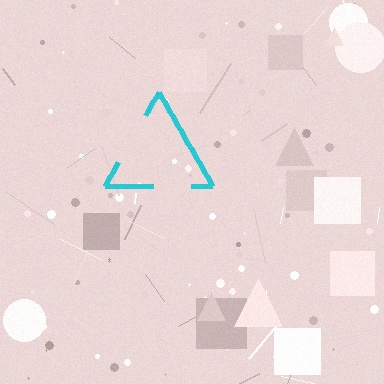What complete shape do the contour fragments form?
The contour fragments form a triangle.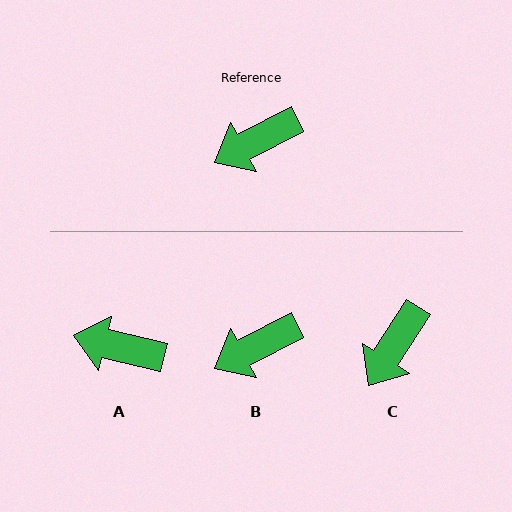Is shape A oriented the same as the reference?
No, it is off by about 41 degrees.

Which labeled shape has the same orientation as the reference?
B.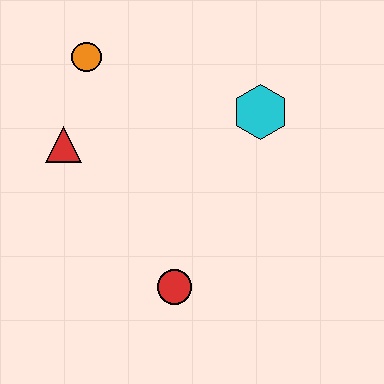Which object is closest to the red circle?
The red triangle is closest to the red circle.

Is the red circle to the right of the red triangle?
Yes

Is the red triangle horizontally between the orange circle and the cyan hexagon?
No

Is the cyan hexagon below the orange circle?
Yes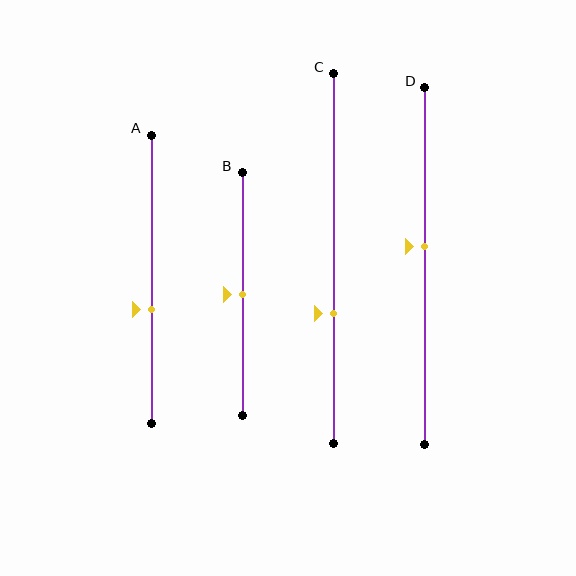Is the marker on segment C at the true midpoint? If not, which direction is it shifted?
No, the marker on segment C is shifted downward by about 15% of the segment length.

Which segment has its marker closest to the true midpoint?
Segment B has its marker closest to the true midpoint.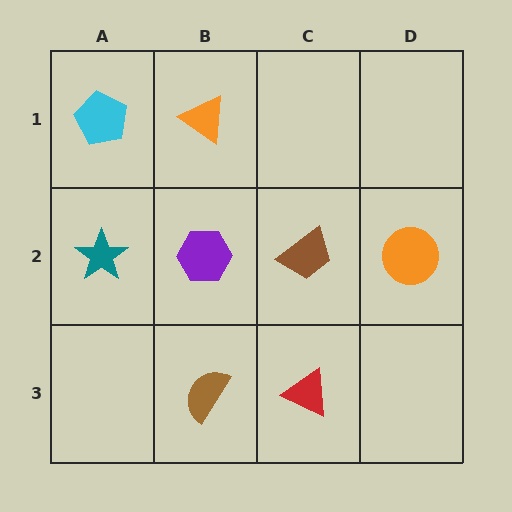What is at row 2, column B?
A purple hexagon.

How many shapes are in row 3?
2 shapes.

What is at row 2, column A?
A teal star.